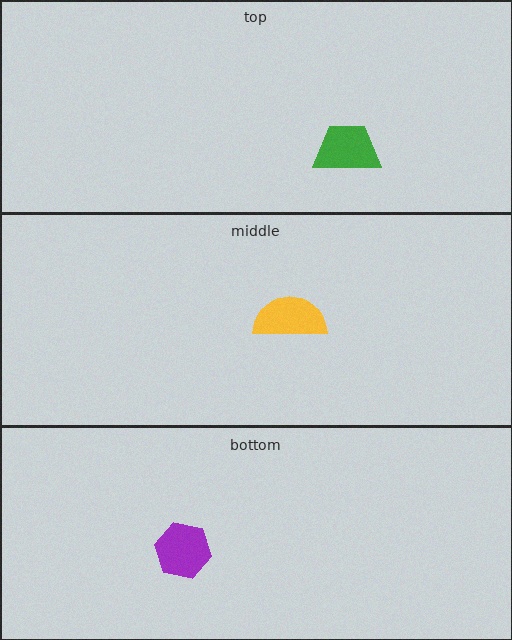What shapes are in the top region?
The green trapezoid.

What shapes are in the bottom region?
The purple hexagon.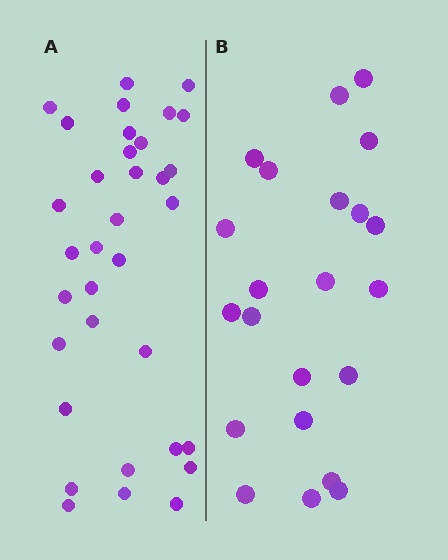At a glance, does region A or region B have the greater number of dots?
Region A (the left region) has more dots.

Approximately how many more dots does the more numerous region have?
Region A has roughly 12 or so more dots than region B.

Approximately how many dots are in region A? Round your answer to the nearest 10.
About 30 dots. (The exact count is 34, which rounds to 30.)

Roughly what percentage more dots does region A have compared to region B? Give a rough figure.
About 55% more.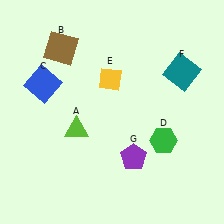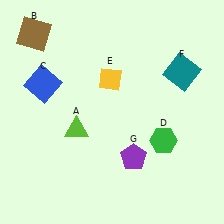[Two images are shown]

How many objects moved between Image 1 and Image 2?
1 object moved between the two images.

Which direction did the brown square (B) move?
The brown square (B) moved left.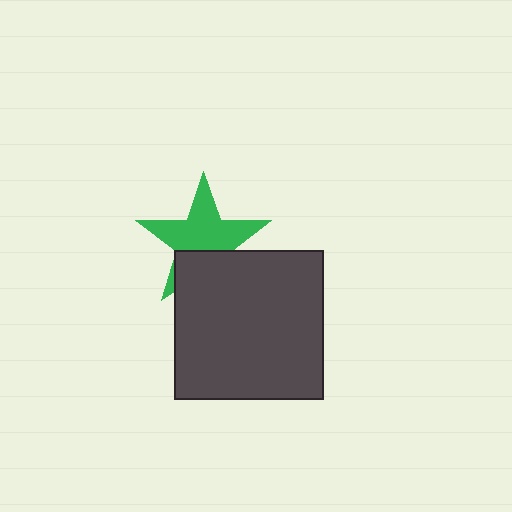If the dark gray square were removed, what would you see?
You would see the complete green star.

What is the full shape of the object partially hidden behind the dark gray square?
The partially hidden object is a green star.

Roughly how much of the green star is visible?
Most of it is visible (roughly 65%).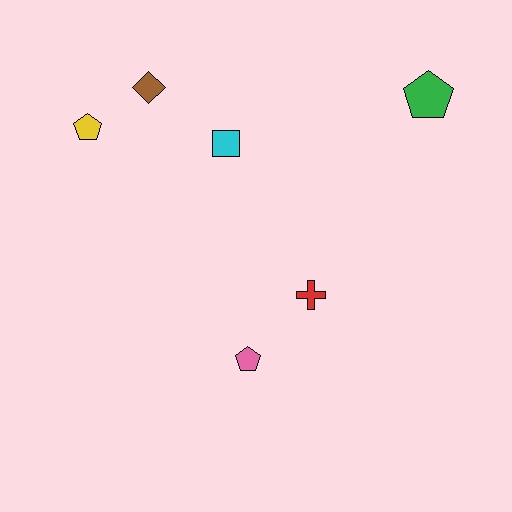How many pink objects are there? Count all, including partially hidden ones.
There is 1 pink object.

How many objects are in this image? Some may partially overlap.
There are 6 objects.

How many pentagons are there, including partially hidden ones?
There are 3 pentagons.